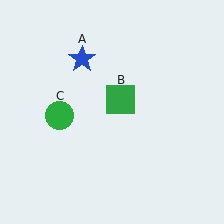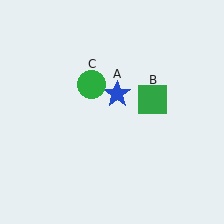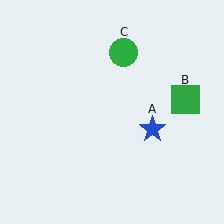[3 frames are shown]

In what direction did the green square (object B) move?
The green square (object B) moved right.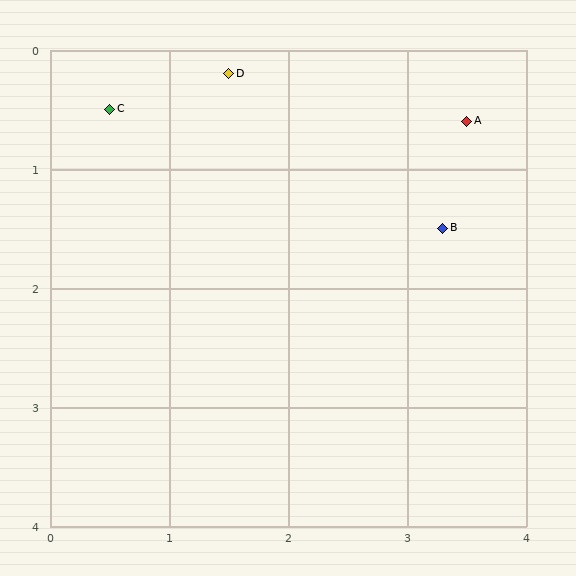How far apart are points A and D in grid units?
Points A and D are about 2.0 grid units apart.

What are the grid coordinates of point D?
Point D is at approximately (1.5, 0.2).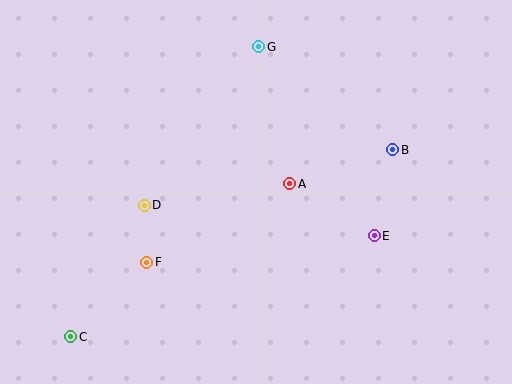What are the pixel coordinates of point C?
Point C is at (71, 337).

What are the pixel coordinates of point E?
Point E is at (374, 236).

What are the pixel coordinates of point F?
Point F is at (147, 262).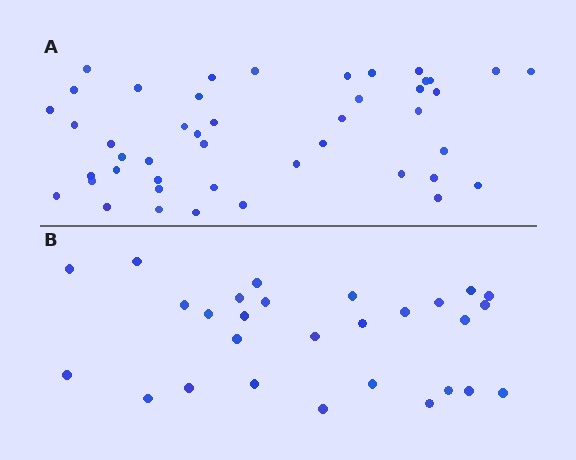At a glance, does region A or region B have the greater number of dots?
Region A (the top region) has more dots.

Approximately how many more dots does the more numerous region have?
Region A has approximately 15 more dots than region B.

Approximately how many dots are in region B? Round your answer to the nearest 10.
About 30 dots. (The exact count is 28, which rounds to 30.)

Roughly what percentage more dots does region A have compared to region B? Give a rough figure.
About 60% more.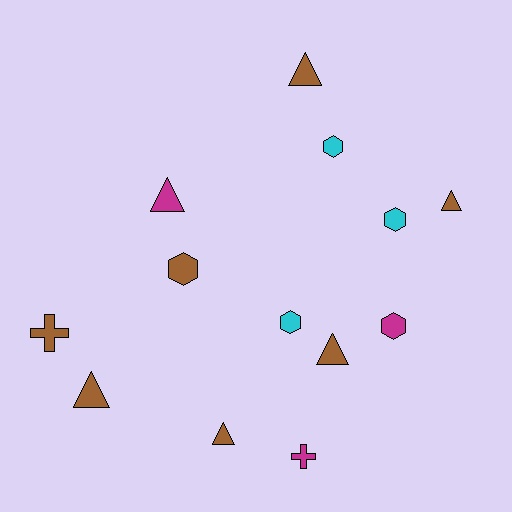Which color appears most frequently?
Brown, with 7 objects.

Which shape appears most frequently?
Triangle, with 6 objects.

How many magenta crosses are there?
There is 1 magenta cross.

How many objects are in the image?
There are 13 objects.